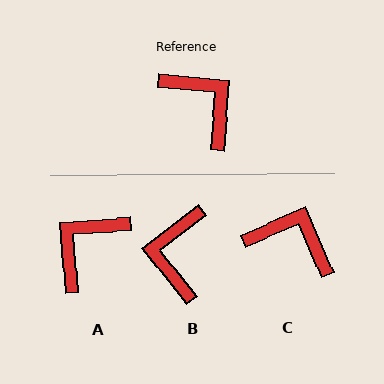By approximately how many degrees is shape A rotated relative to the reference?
Approximately 99 degrees counter-clockwise.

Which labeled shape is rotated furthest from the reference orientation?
B, about 133 degrees away.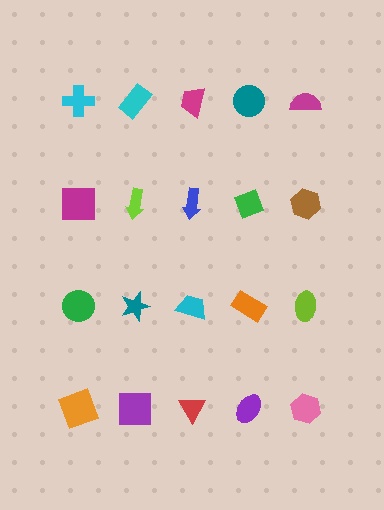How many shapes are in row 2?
5 shapes.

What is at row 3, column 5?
A lime ellipse.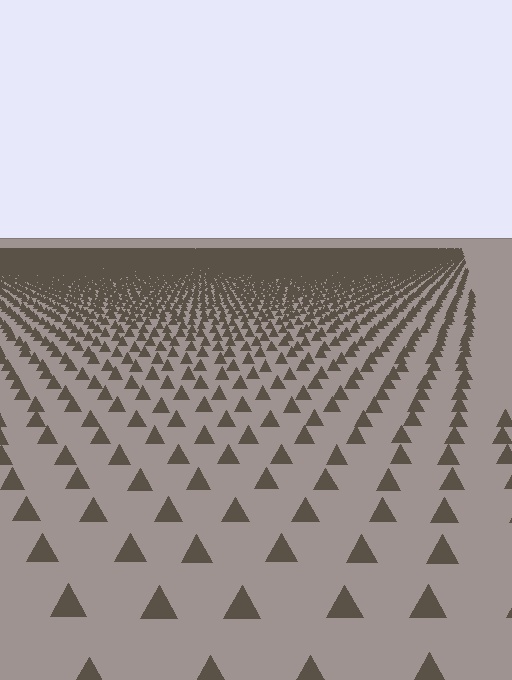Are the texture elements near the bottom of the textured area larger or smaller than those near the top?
Larger. Near the bottom, elements are closer to the viewer and appear at a bigger on-screen size.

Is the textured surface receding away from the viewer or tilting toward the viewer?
The surface is receding away from the viewer. Texture elements get smaller and denser toward the top.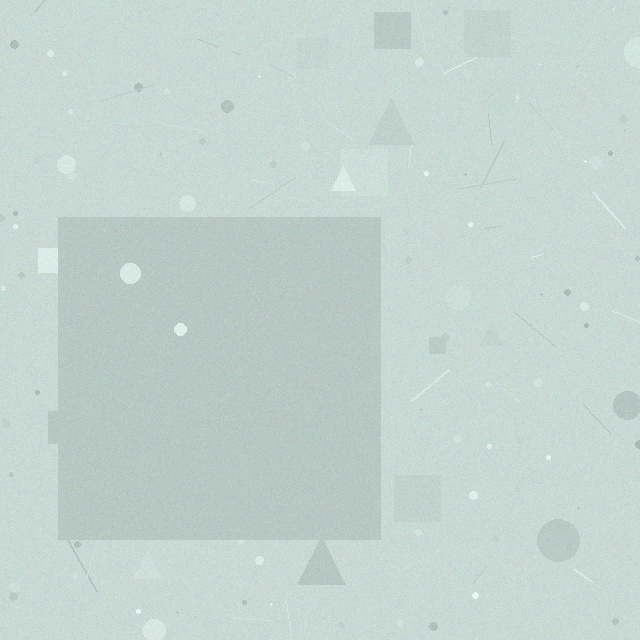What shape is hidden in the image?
A square is hidden in the image.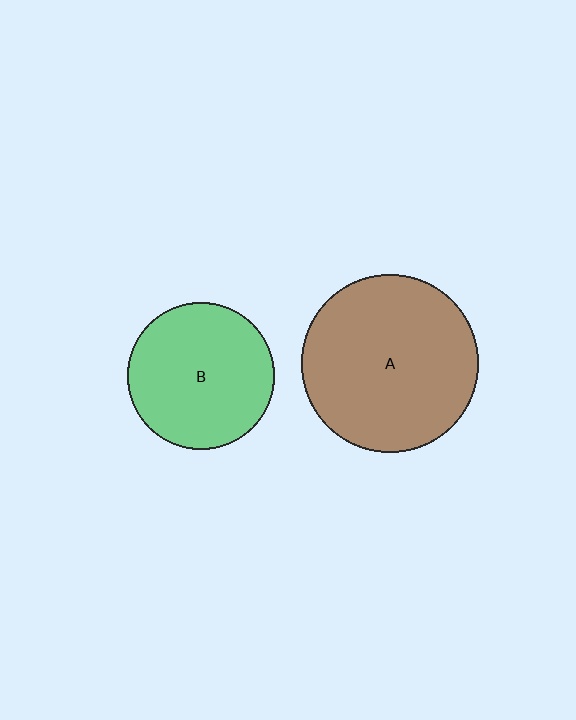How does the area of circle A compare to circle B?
Approximately 1.5 times.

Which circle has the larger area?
Circle A (brown).